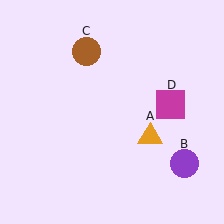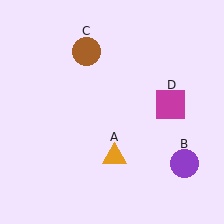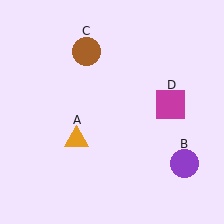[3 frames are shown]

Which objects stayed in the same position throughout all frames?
Purple circle (object B) and brown circle (object C) and magenta square (object D) remained stationary.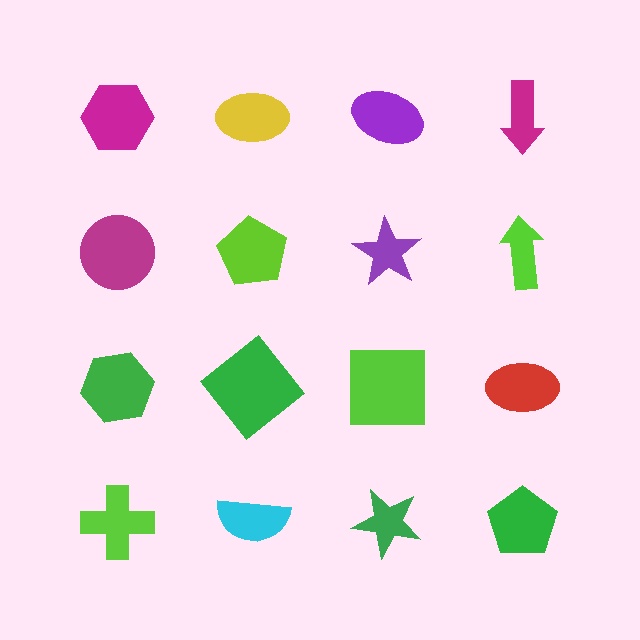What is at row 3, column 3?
A lime square.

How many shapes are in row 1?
4 shapes.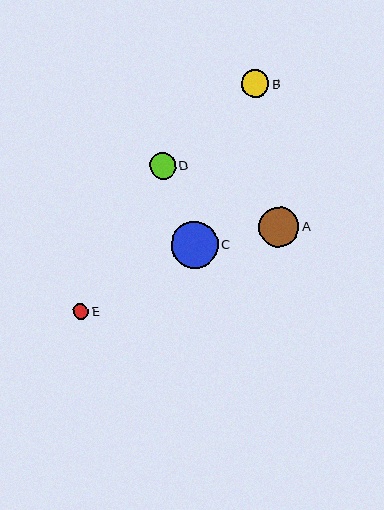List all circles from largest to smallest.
From largest to smallest: C, A, B, D, E.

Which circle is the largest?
Circle C is the largest with a size of approximately 47 pixels.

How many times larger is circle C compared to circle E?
Circle C is approximately 3.0 times the size of circle E.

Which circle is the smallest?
Circle E is the smallest with a size of approximately 16 pixels.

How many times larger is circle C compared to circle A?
Circle C is approximately 1.2 times the size of circle A.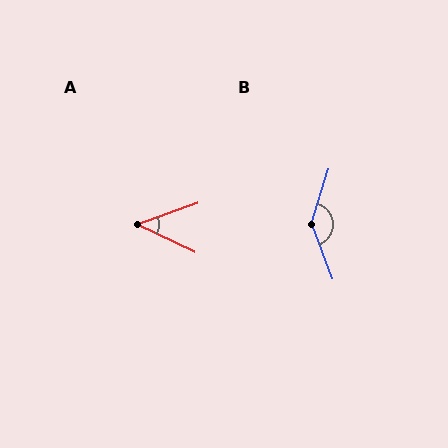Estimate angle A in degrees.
Approximately 45 degrees.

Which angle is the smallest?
A, at approximately 45 degrees.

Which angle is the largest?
B, at approximately 142 degrees.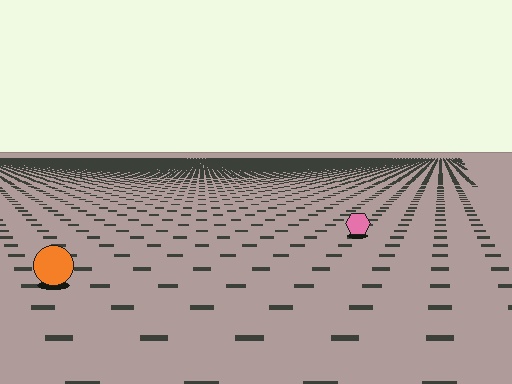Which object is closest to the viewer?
The orange circle is closest. The texture marks near it are larger and more spread out.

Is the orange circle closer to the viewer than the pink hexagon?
Yes. The orange circle is closer — you can tell from the texture gradient: the ground texture is coarser near it.